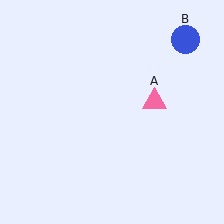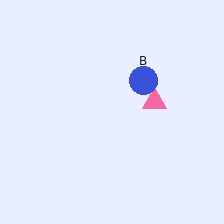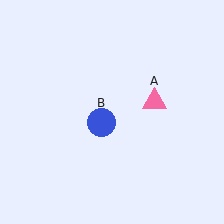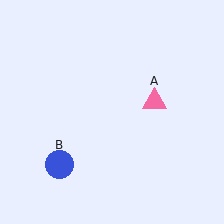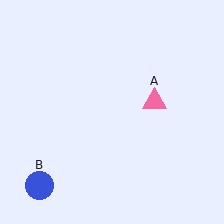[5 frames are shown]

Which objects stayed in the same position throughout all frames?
Pink triangle (object A) remained stationary.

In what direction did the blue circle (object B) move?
The blue circle (object B) moved down and to the left.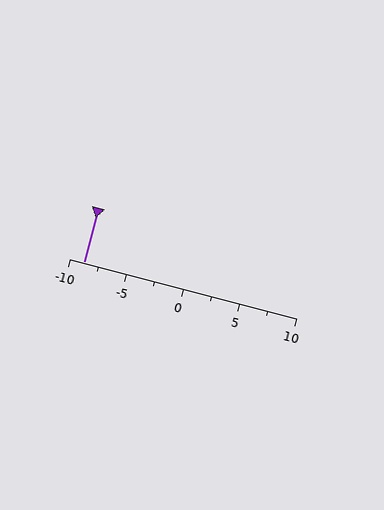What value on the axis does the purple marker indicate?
The marker indicates approximately -8.8.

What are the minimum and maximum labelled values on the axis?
The axis runs from -10 to 10.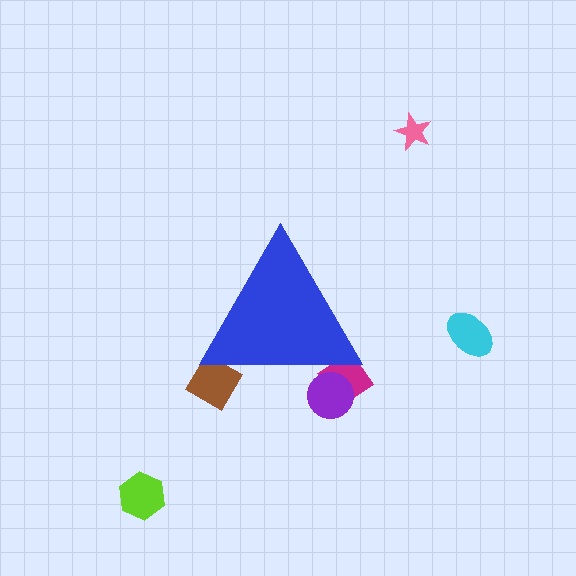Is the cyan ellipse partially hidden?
No, the cyan ellipse is fully visible.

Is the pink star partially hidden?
No, the pink star is fully visible.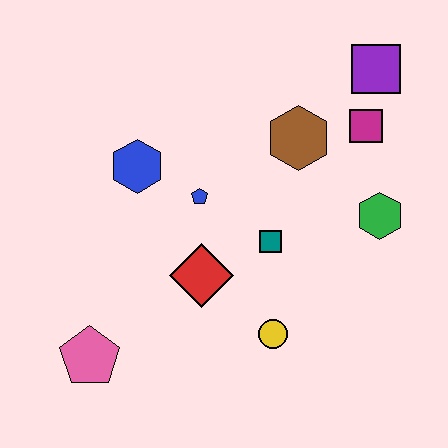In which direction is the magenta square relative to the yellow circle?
The magenta square is above the yellow circle.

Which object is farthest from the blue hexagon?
The purple square is farthest from the blue hexagon.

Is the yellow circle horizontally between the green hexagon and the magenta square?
No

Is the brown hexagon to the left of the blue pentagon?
No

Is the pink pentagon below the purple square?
Yes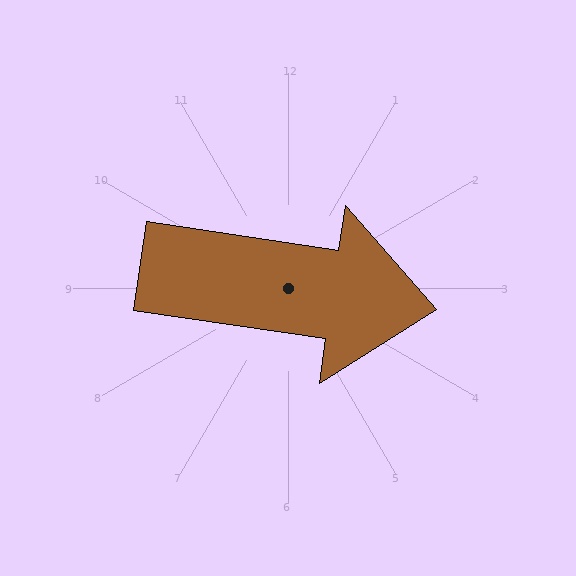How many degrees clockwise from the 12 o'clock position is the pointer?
Approximately 98 degrees.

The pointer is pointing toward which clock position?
Roughly 3 o'clock.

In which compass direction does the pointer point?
East.